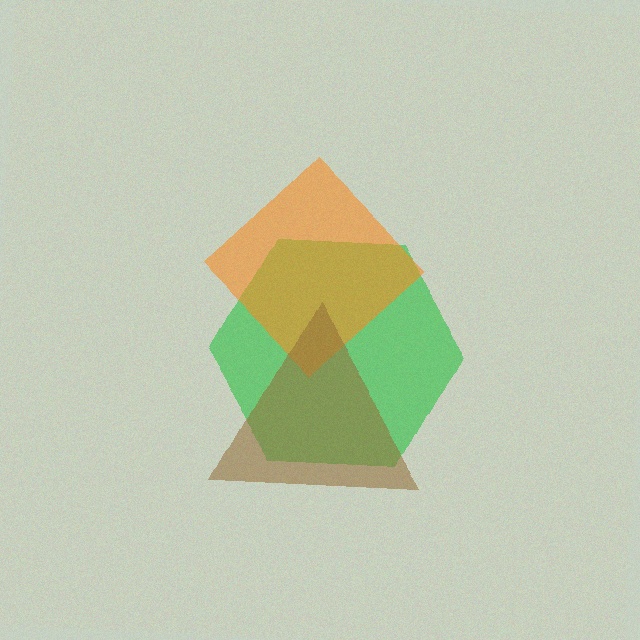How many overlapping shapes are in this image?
There are 3 overlapping shapes in the image.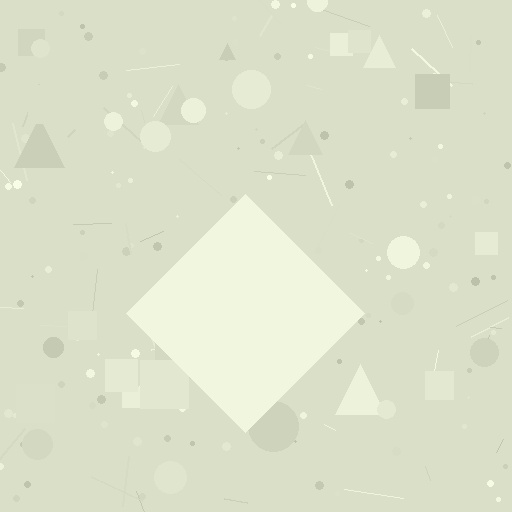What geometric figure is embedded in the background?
A diamond is embedded in the background.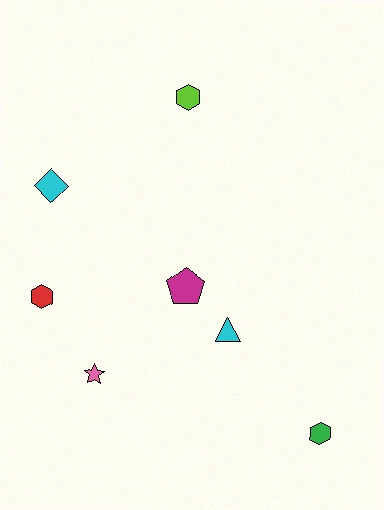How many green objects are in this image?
There is 1 green object.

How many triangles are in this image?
There is 1 triangle.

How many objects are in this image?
There are 7 objects.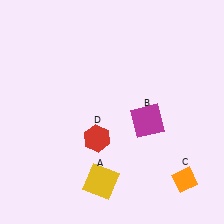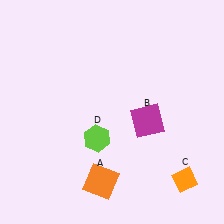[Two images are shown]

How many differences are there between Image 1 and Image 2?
There are 2 differences between the two images.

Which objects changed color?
A changed from yellow to orange. D changed from red to lime.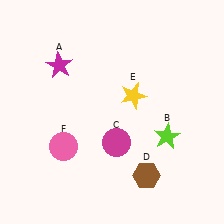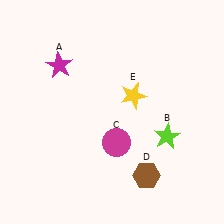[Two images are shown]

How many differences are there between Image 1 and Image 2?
There is 1 difference between the two images.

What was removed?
The pink circle (F) was removed in Image 2.